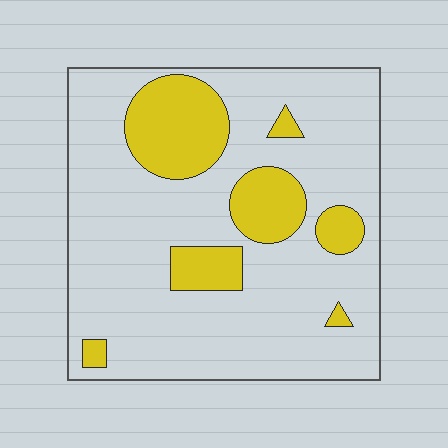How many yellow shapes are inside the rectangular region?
7.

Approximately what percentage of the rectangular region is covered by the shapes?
Approximately 20%.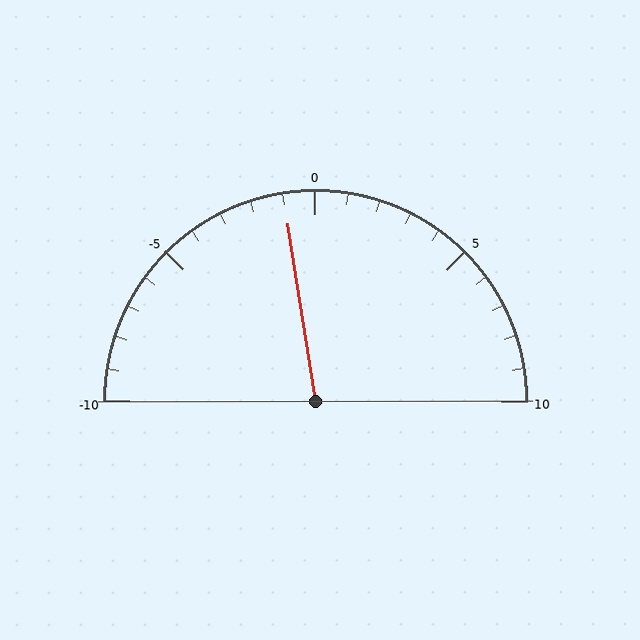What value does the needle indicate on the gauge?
The needle indicates approximately -1.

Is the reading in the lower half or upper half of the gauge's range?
The reading is in the lower half of the range (-10 to 10).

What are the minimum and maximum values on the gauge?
The gauge ranges from -10 to 10.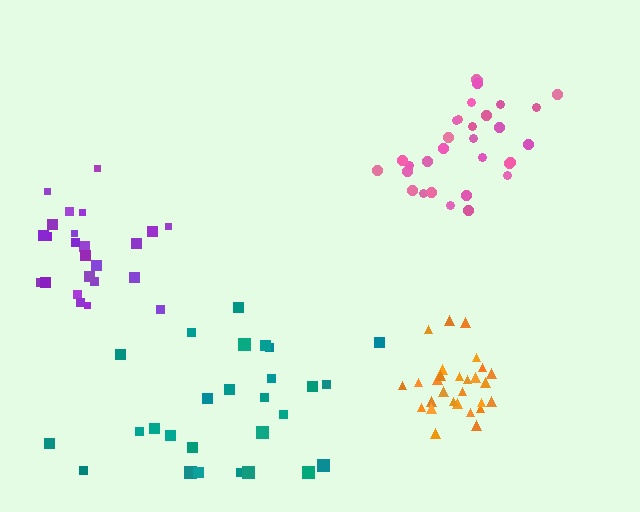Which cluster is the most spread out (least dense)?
Teal.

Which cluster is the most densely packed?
Orange.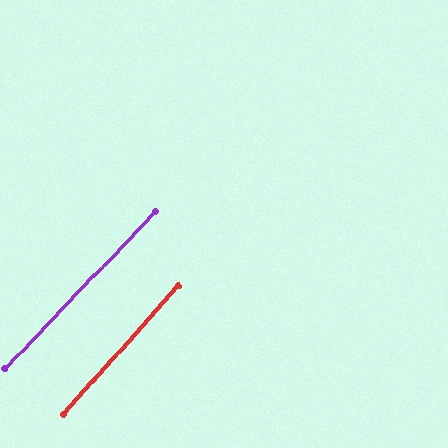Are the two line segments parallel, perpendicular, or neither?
Parallel — their directions differ by only 2.0°.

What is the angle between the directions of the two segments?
Approximately 2 degrees.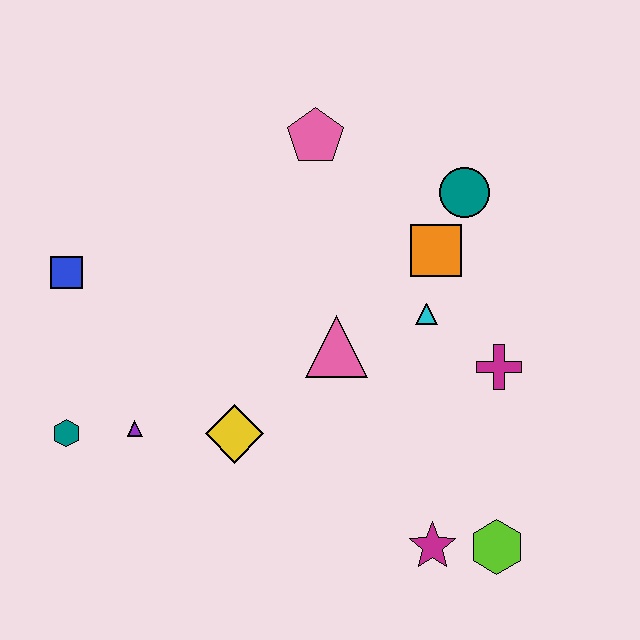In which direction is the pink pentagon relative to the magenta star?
The pink pentagon is above the magenta star.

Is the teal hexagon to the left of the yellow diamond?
Yes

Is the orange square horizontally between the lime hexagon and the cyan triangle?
Yes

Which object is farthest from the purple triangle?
The teal circle is farthest from the purple triangle.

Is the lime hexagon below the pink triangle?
Yes